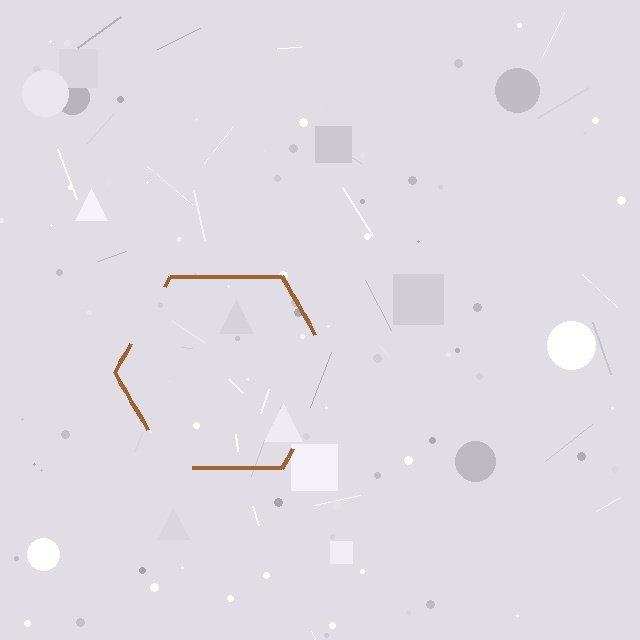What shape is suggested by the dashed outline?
The dashed outline suggests a hexagon.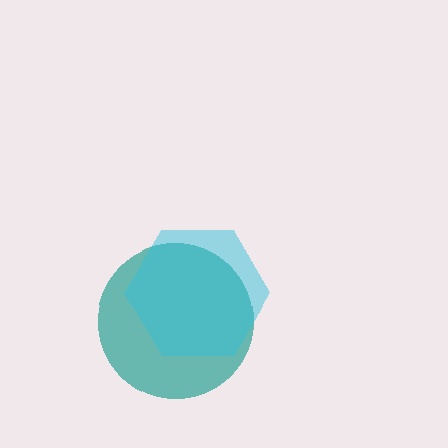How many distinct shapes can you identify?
There are 2 distinct shapes: a teal circle, a cyan hexagon.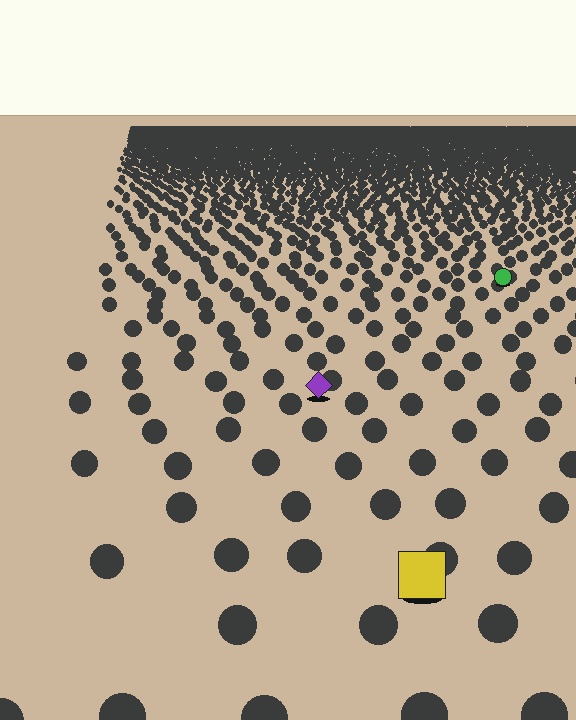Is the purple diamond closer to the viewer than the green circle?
Yes. The purple diamond is closer — you can tell from the texture gradient: the ground texture is coarser near it.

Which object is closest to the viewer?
The yellow square is closest. The texture marks near it are larger and more spread out.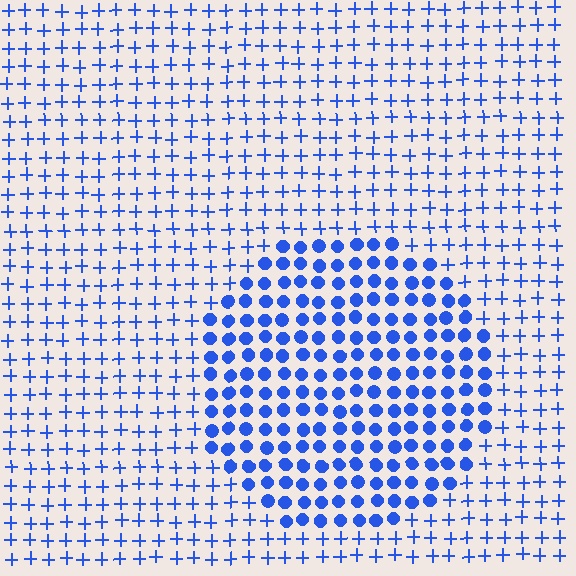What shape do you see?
I see a circle.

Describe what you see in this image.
The image is filled with small blue elements arranged in a uniform grid. A circle-shaped region contains circles, while the surrounding area contains plus signs. The boundary is defined purely by the change in element shape.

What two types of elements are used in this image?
The image uses circles inside the circle region and plus signs outside it.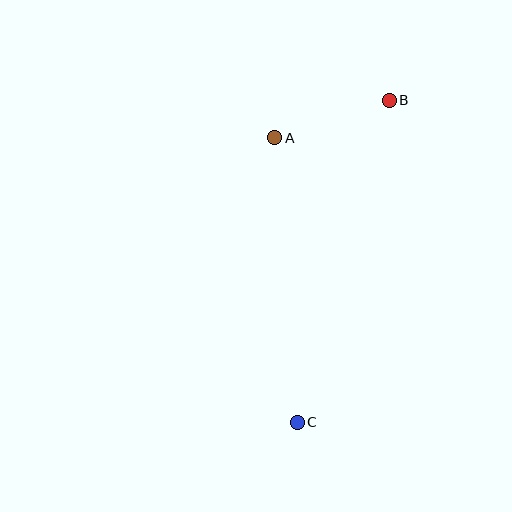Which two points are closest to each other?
Points A and B are closest to each other.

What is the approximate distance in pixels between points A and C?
The distance between A and C is approximately 285 pixels.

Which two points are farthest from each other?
Points B and C are farthest from each other.